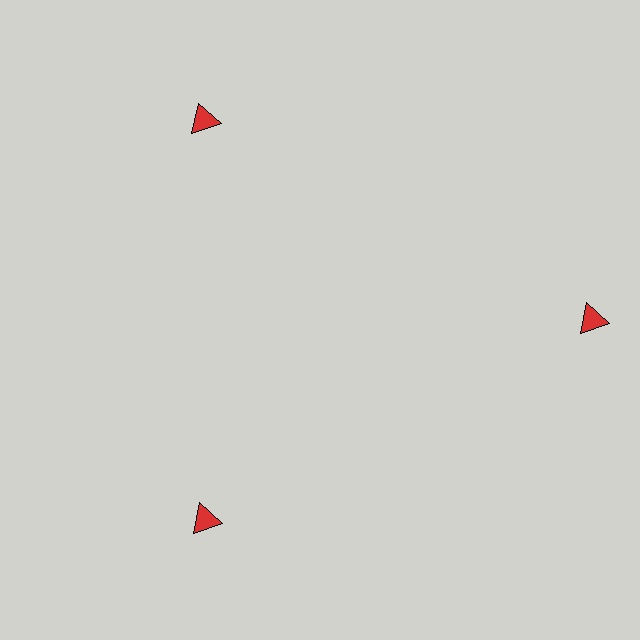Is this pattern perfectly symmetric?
No. The 3 red triangles are arranged in a ring, but one element near the 3 o'clock position is pushed outward from the center, breaking the 3-fold rotational symmetry.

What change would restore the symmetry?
The symmetry would be restored by moving it inward, back onto the ring so that all 3 triangles sit at equal angles and equal distance from the center.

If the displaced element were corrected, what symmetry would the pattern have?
It would have 3-fold rotational symmetry — the pattern would map onto itself every 120 degrees.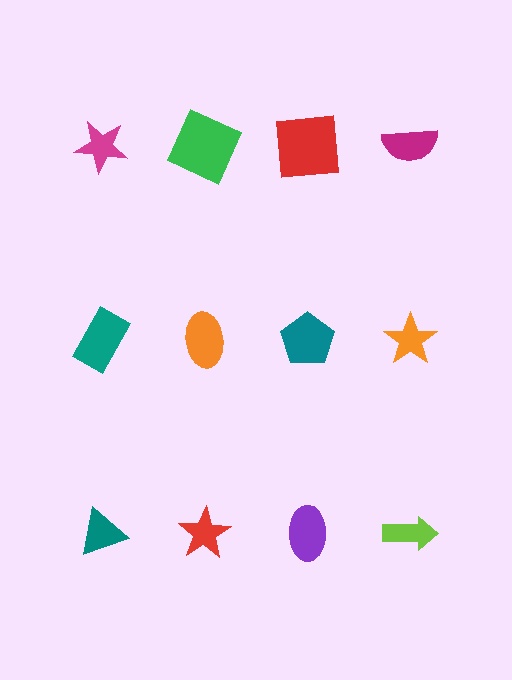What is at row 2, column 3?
A teal pentagon.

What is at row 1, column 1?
A magenta star.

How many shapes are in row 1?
4 shapes.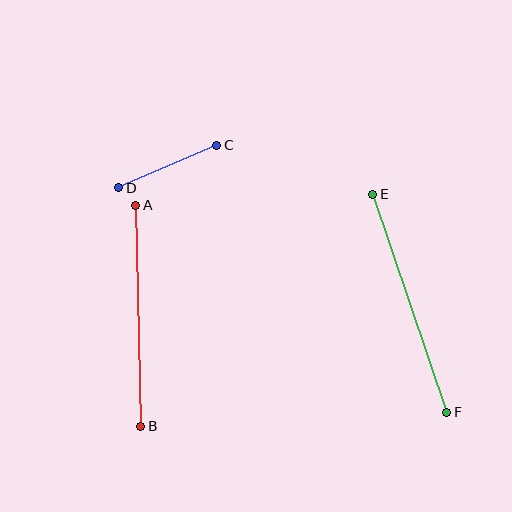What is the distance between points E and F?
The distance is approximately 230 pixels.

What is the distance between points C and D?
The distance is approximately 107 pixels.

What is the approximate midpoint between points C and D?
The midpoint is at approximately (168, 166) pixels.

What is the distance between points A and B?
The distance is approximately 221 pixels.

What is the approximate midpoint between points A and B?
The midpoint is at approximately (138, 316) pixels.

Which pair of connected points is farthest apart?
Points E and F are farthest apart.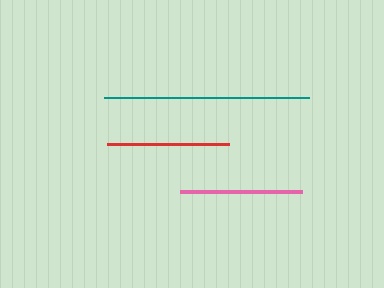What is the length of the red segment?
The red segment is approximately 122 pixels long.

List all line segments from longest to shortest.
From longest to shortest: teal, red, pink.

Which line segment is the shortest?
The pink line is the shortest at approximately 122 pixels.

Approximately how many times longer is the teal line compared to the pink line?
The teal line is approximately 1.7 times the length of the pink line.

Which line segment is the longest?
The teal line is the longest at approximately 205 pixels.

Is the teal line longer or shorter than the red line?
The teal line is longer than the red line.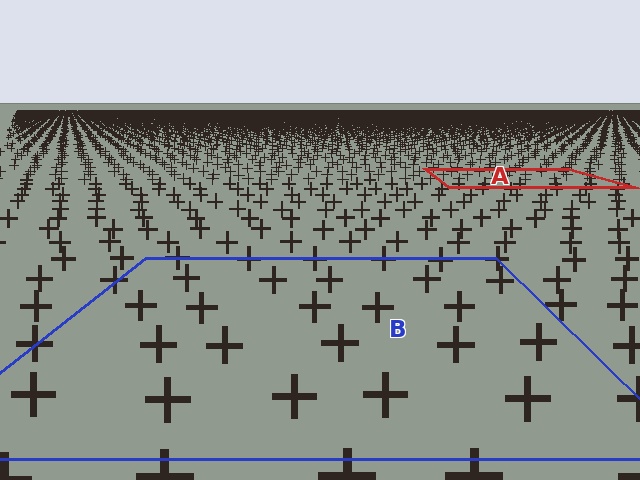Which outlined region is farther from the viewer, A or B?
Region A is farther from the viewer — the texture elements inside it appear smaller and more densely packed.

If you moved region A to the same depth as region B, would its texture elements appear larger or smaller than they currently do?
They would appear larger. At a closer depth, the same texture elements are projected at a bigger on-screen size.